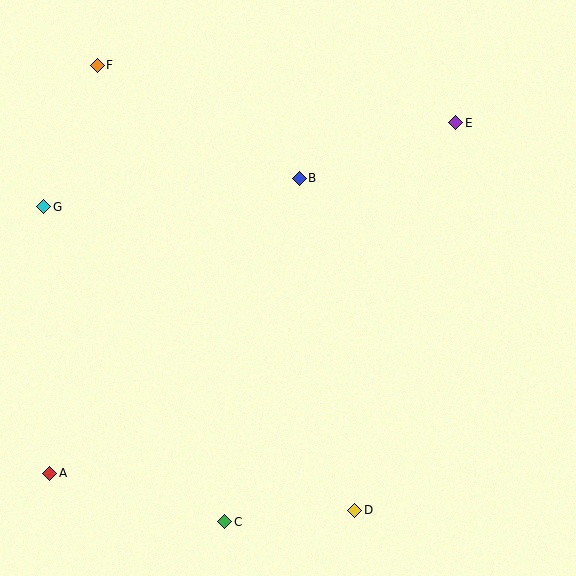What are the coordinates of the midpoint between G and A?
The midpoint between G and A is at (47, 340).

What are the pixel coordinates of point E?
Point E is at (456, 123).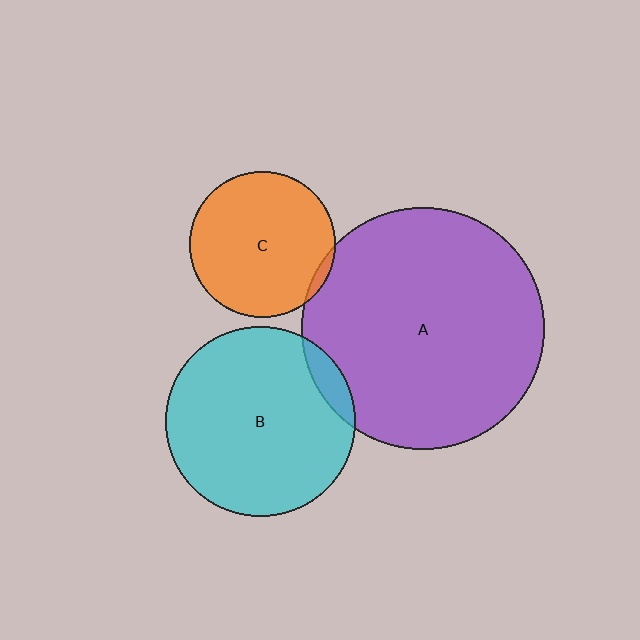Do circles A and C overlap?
Yes.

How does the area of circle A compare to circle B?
Approximately 1.6 times.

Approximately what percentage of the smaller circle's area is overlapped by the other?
Approximately 5%.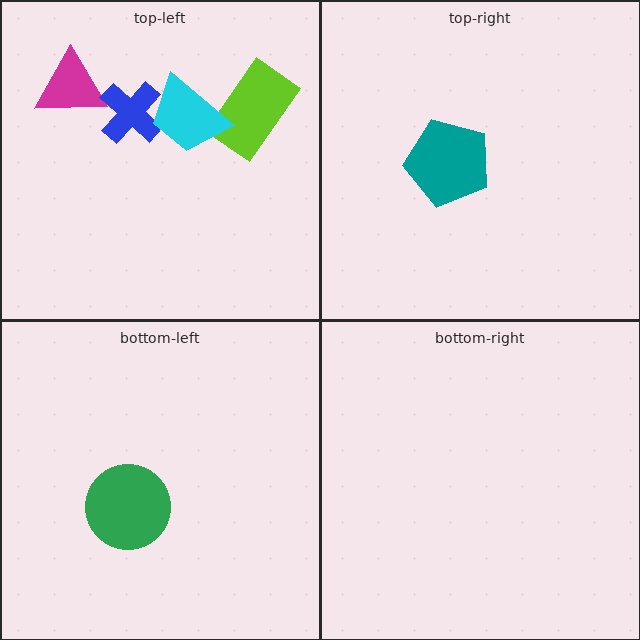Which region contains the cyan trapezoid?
The top-left region.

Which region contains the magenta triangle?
The top-left region.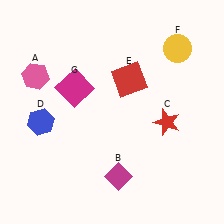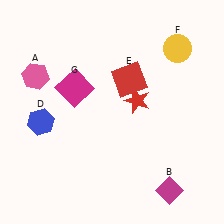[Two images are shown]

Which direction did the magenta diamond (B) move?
The magenta diamond (B) moved right.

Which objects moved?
The objects that moved are: the magenta diamond (B), the red star (C).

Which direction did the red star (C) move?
The red star (C) moved left.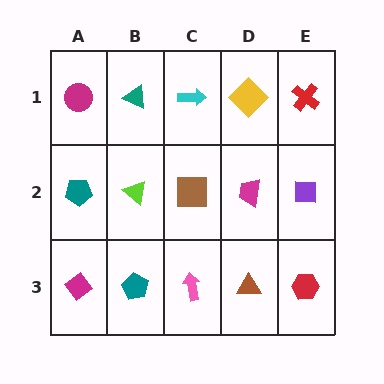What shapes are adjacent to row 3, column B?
A lime triangle (row 2, column B), a magenta diamond (row 3, column A), a pink arrow (row 3, column C).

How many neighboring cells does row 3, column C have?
3.